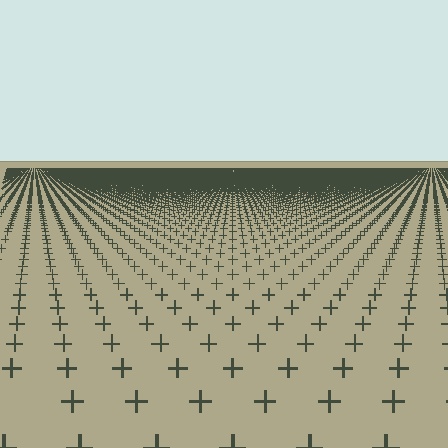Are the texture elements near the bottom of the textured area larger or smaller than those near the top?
Larger. Near the bottom, elements are closer to the viewer and appear at a bigger on-screen size.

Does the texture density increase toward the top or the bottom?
Density increases toward the top.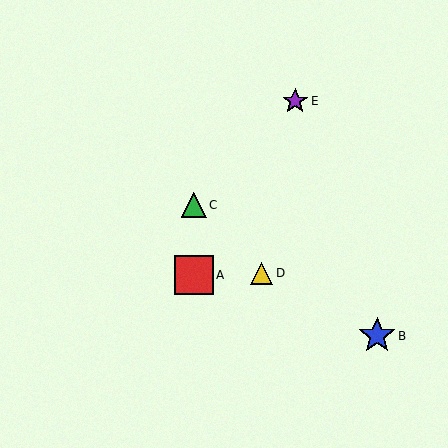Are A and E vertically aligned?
No, A is at x≈194 and E is at x≈295.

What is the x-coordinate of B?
Object B is at x≈377.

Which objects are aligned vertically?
Objects A, C are aligned vertically.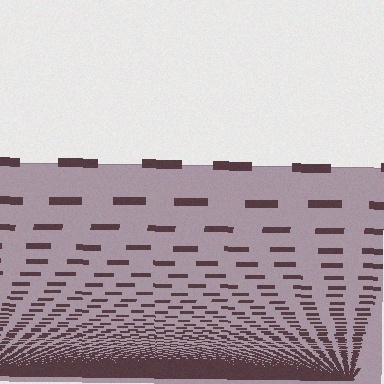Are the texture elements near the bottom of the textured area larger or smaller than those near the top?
Smaller. The gradient is inverted — elements near the bottom are smaller and denser.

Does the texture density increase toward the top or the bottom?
Density increases toward the bottom.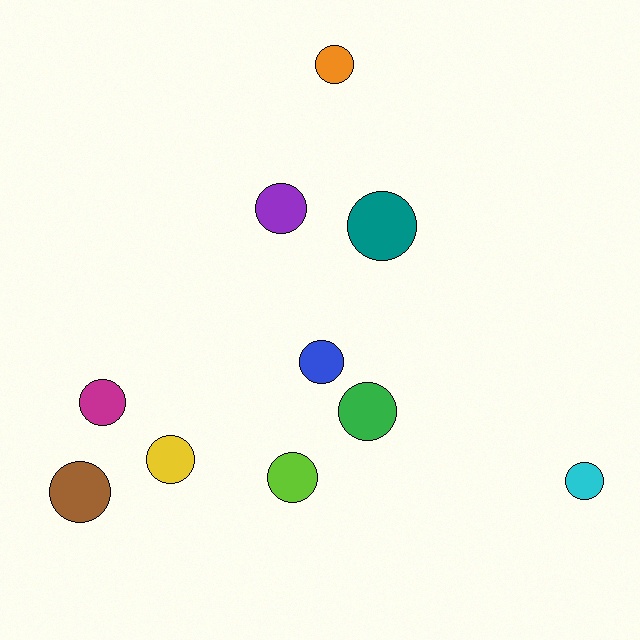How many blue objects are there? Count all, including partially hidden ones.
There is 1 blue object.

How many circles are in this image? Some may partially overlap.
There are 10 circles.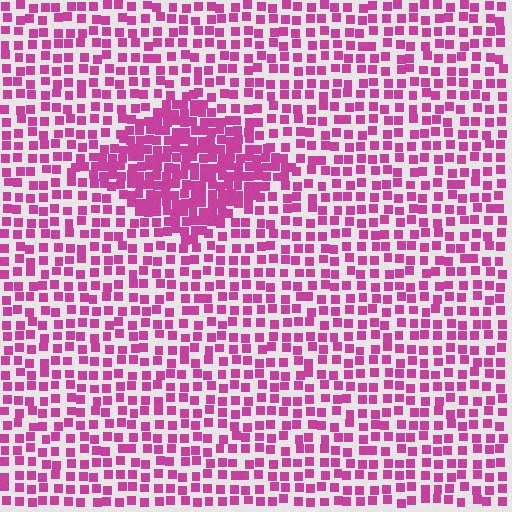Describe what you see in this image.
The image contains small magenta elements arranged at two different densities. A diamond-shaped region is visible where the elements are more densely packed than the surrounding area.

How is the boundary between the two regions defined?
The boundary is defined by a change in element density (approximately 2.0x ratio). All elements are the same color, size, and shape.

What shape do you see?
I see a diamond.